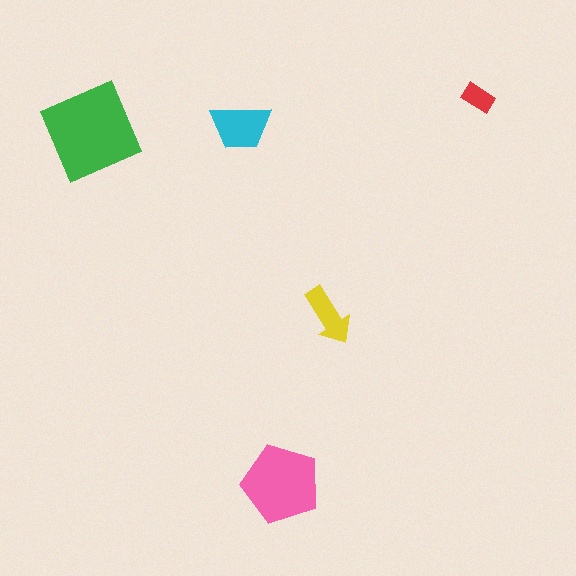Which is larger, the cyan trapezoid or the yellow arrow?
The cyan trapezoid.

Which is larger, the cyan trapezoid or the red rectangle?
The cyan trapezoid.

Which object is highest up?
The red rectangle is topmost.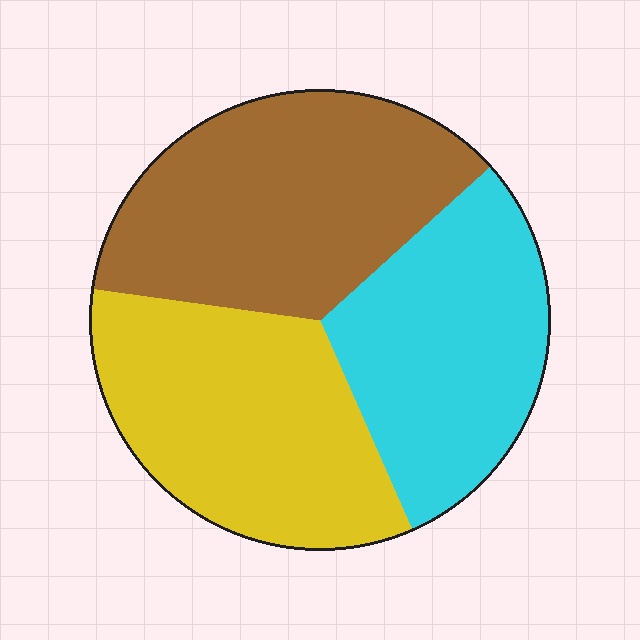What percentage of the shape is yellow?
Yellow covers roughly 35% of the shape.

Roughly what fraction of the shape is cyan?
Cyan takes up between a quarter and a half of the shape.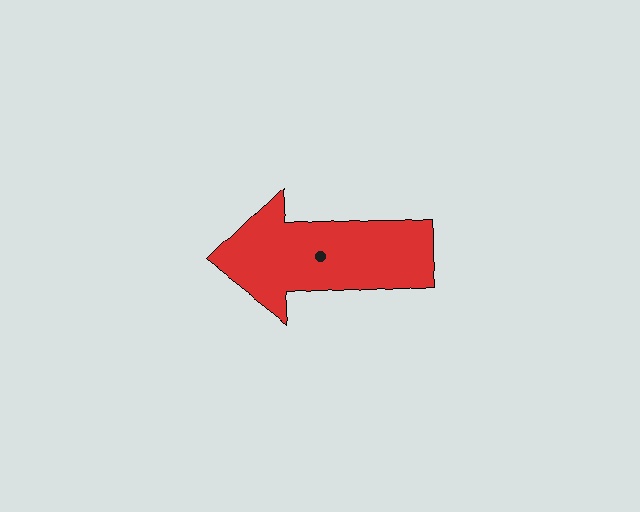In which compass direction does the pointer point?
West.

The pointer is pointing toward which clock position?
Roughly 9 o'clock.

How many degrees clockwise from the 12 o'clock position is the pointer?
Approximately 267 degrees.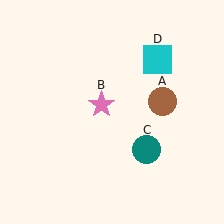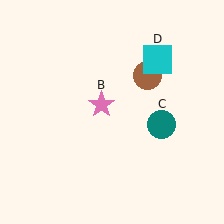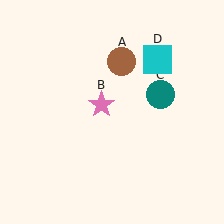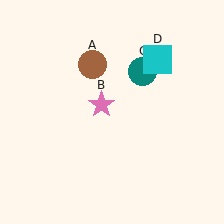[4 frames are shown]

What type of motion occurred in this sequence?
The brown circle (object A), teal circle (object C) rotated counterclockwise around the center of the scene.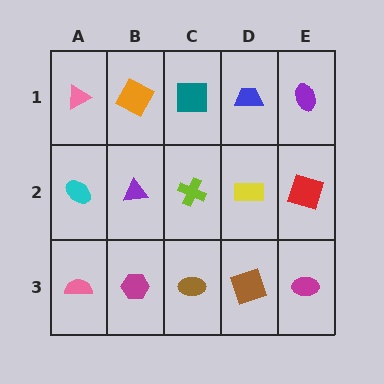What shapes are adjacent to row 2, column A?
A pink triangle (row 1, column A), a pink semicircle (row 3, column A), a purple triangle (row 2, column B).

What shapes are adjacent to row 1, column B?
A purple triangle (row 2, column B), a pink triangle (row 1, column A), a teal square (row 1, column C).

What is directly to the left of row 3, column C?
A magenta hexagon.